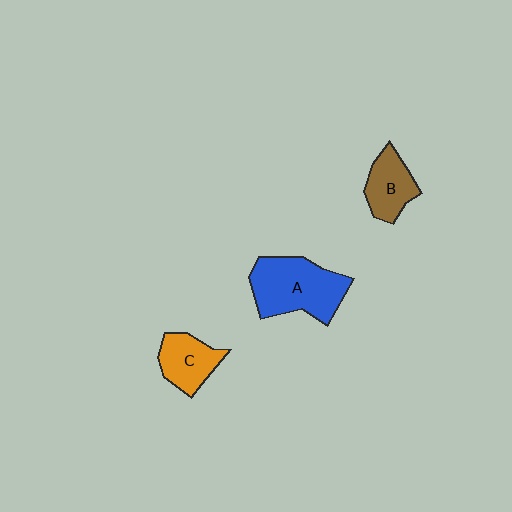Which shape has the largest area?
Shape A (blue).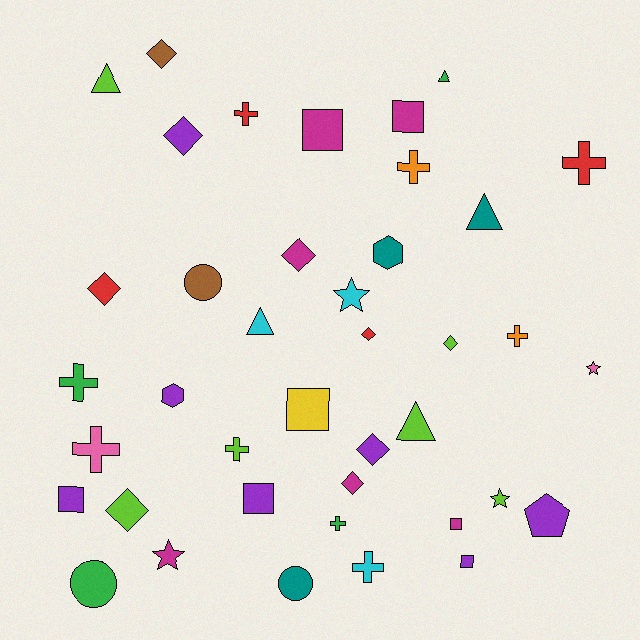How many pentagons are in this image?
There is 1 pentagon.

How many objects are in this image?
There are 40 objects.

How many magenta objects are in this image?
There are 6 magenta objects.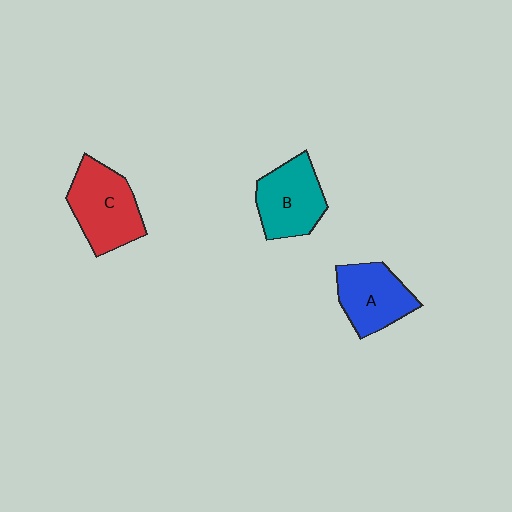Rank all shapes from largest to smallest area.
From largest to smallest: C (red), B (teal), A (blue).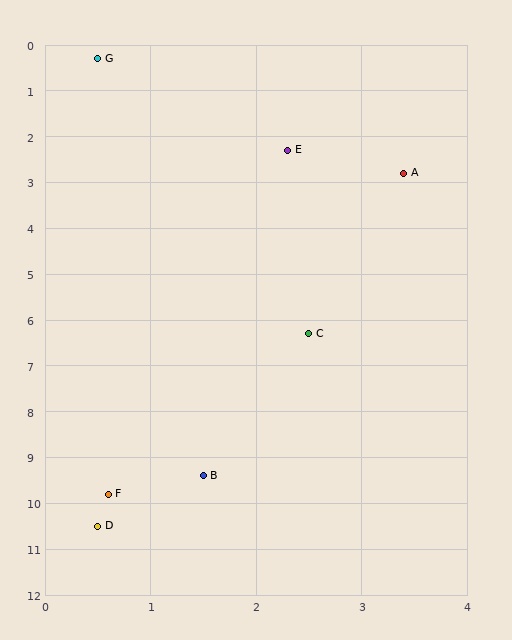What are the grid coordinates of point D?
Point D is at approximately (0.5, 10.5).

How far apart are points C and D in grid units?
Points C and D are about 4.7 grid units apart.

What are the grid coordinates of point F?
Point F is at approximately (0.6, 9.8).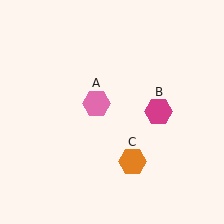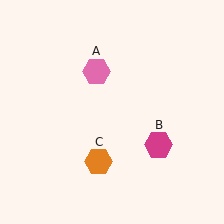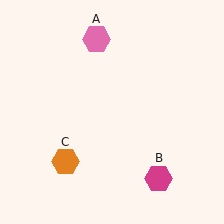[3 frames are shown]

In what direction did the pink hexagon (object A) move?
The pink hexagon (object A) moved up.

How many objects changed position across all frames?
3 objects changed position: pink hexagon (object A), magenta hexagon (object B), orange hexagon (object C).